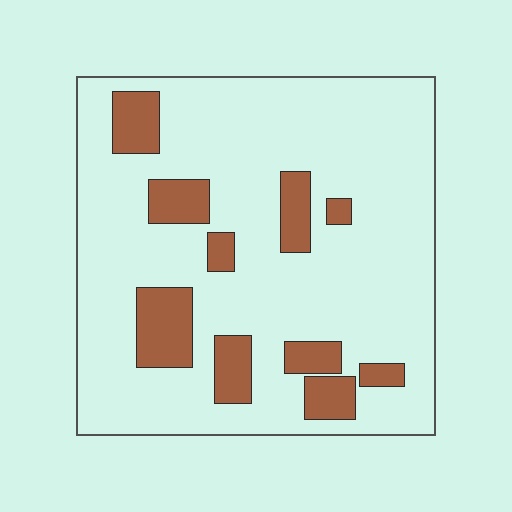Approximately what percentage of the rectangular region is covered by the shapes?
Approximately 20%.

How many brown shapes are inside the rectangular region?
10.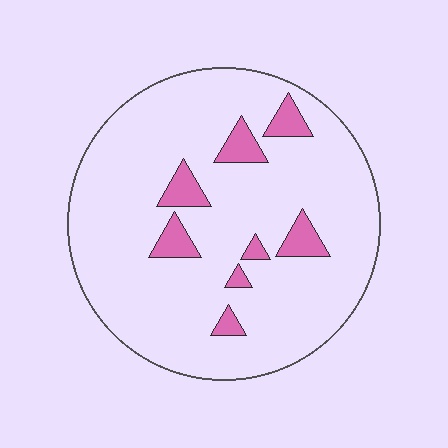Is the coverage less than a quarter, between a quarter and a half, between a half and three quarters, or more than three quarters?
Less than a quarter.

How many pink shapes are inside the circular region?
8.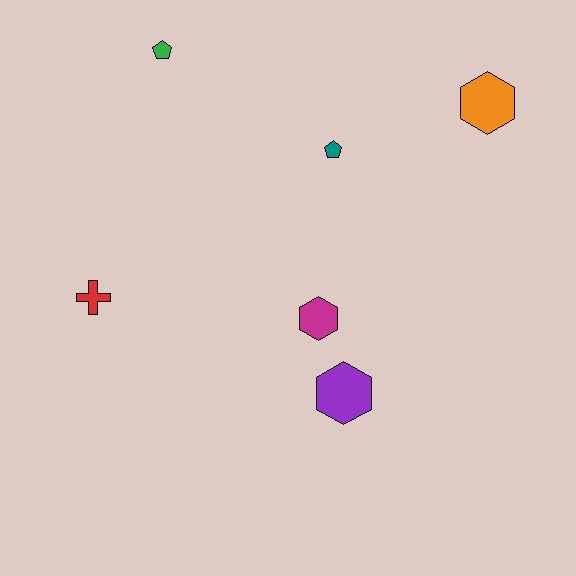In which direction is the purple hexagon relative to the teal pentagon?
The purple hexagon is below the teal pentagon.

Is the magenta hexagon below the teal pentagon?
Yes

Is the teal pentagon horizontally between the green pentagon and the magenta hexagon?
No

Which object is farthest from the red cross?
The orange hexagon is farthest from the red cross.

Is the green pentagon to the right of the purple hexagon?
No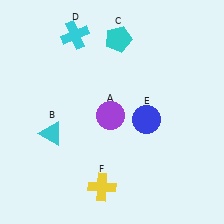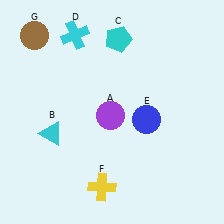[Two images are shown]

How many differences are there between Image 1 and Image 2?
There is 1 difference between the two images.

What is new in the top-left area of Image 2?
A brown circle (G) was added in the top-left area of Image 2.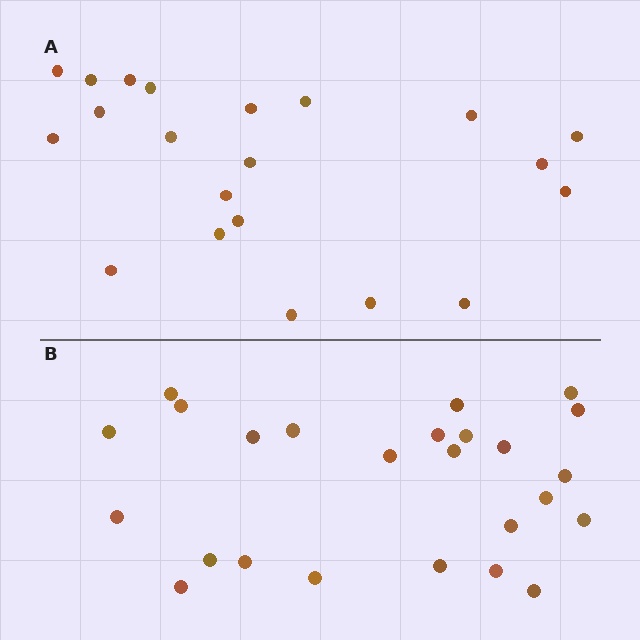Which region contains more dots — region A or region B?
Region B (the bottom region) has more dots.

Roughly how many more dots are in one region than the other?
Region B has about 4 more dots than region A.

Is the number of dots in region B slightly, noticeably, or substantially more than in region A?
Region B has only slightly more — the two regions are fairly close. The ratio is roughly 1.2 to 1.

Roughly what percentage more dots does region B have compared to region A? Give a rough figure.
About 20% more.